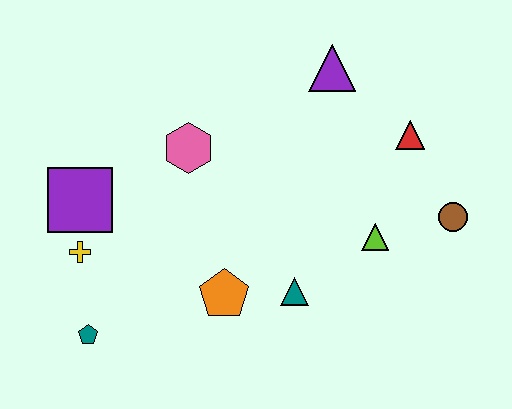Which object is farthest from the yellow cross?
The brown circle is farthest from the yellow cross.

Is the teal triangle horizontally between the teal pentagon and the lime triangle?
Yes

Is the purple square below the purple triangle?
Yes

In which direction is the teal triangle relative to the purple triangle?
The teal triangle is below the purple triangle.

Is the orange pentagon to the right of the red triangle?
No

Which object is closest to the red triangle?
The brown circle is closest to the red triangle.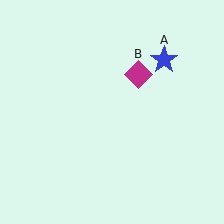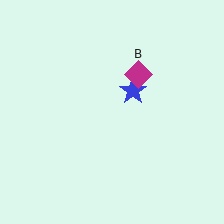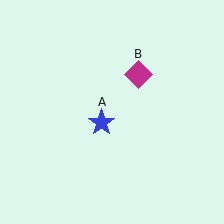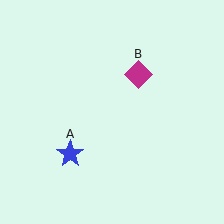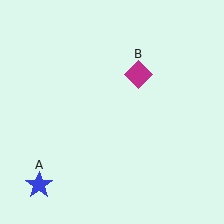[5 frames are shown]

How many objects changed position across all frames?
1 object changed position: blue star (object A).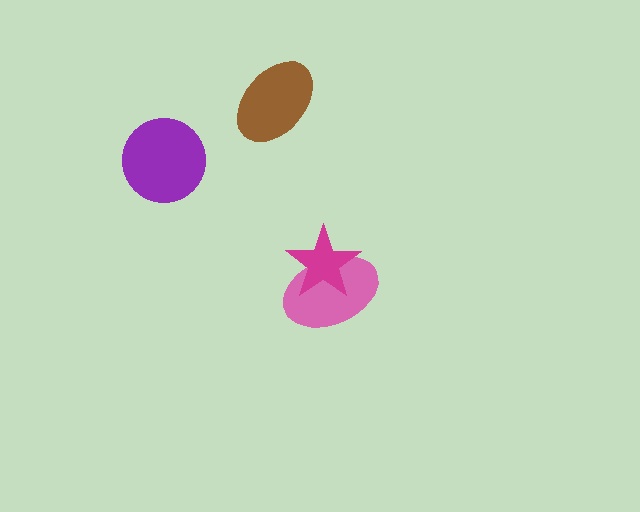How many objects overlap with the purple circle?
0 objects overlap with the purple circle.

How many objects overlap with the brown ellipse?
0 objects overlap with the brown ellipse.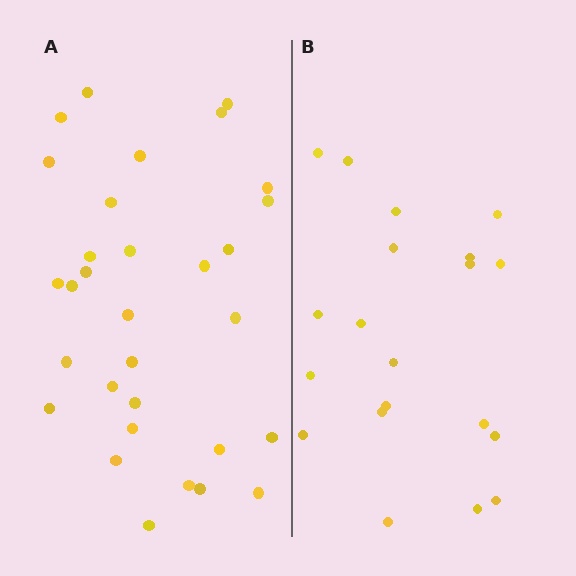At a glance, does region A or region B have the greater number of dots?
Region A (the left region) has more dots.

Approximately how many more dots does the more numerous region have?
Region A has roughly 12 or so more dots than region B.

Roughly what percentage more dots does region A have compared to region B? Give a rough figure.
About 55% more.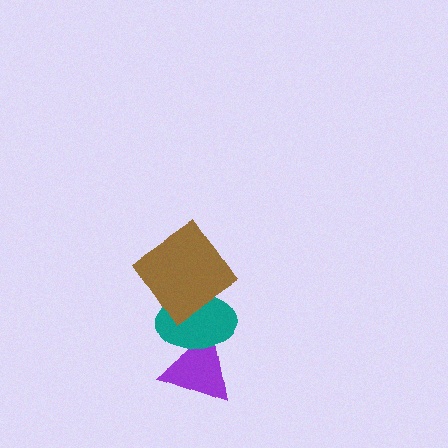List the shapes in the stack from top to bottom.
From top to bottom: the brown diamond, the teal ellipse, the purple triangle.